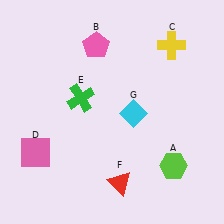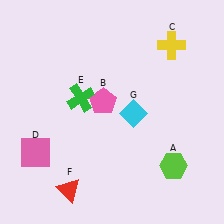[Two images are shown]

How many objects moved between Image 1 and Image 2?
2 objects moved between the two images.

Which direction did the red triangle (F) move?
The red triangle (F) moved left.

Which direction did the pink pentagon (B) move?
The pink pentagon (B) moved down.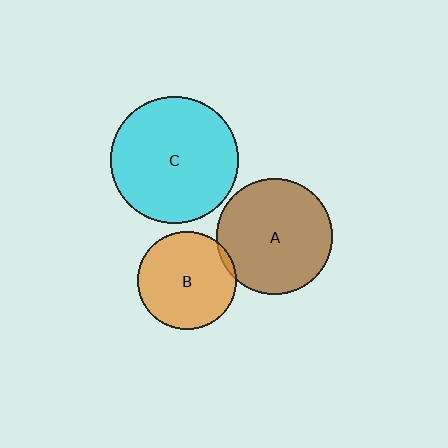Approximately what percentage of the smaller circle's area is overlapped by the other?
Approximately 5%.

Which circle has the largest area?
Circle C (cyan).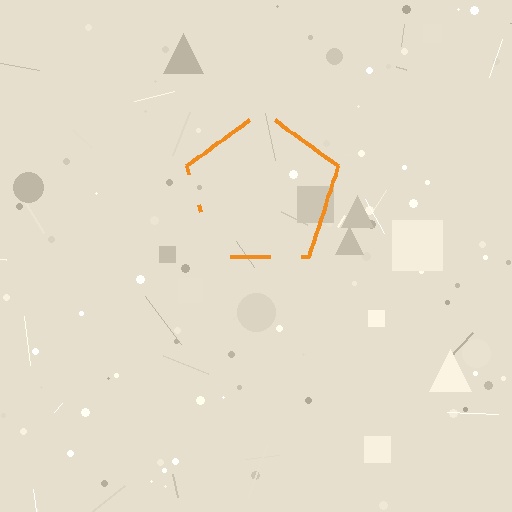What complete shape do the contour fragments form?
The contour fragments form a pentagon.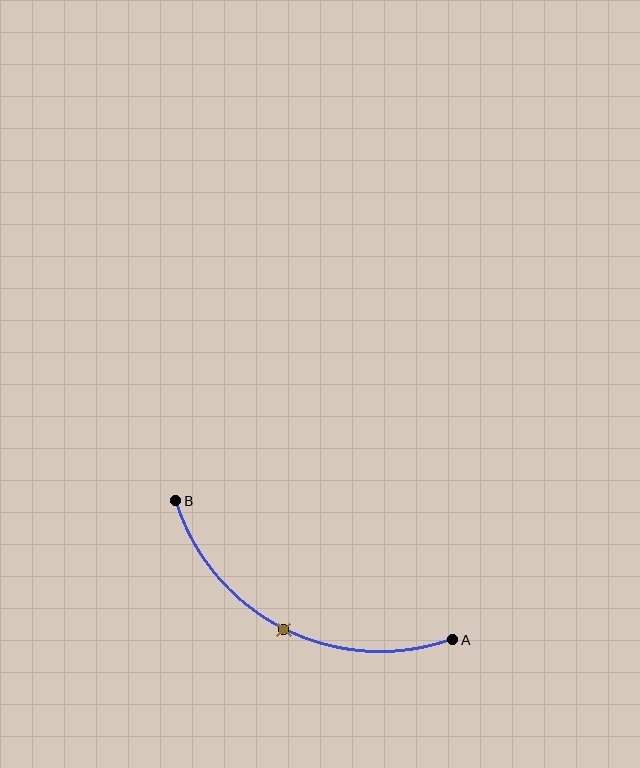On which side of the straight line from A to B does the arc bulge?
The arc bulges below the straight line connecting A and B.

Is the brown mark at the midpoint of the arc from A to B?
Yes. The brown mark lies on the arc at equal arc-length from both A and B — it is the arc midpoint.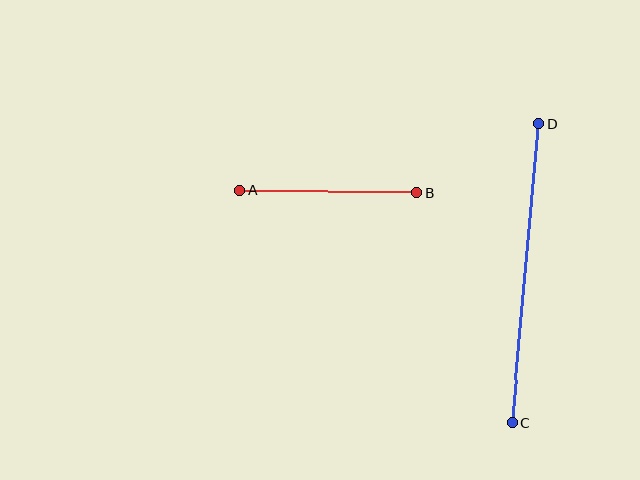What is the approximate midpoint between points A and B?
The midpoint is at approximately (328, 191) pixels.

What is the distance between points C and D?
The distance is approximately 300 pixels.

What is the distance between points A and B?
The distance is approximately 177 pixels.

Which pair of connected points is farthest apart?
Points C and D are farthest apart.